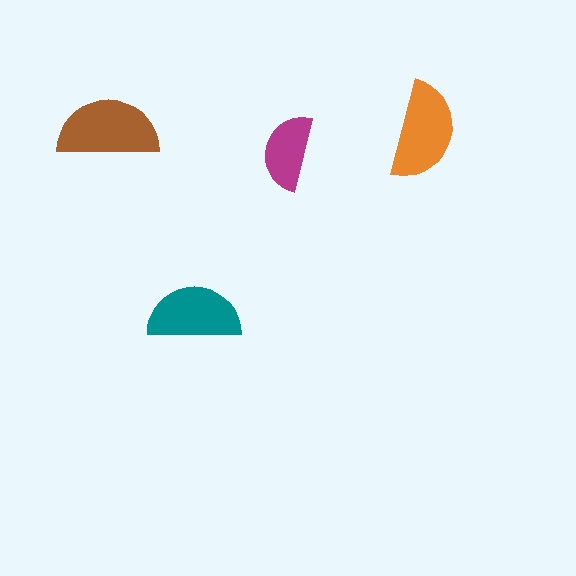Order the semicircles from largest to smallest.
the brown one, the orange one, the teal one, the magenta one.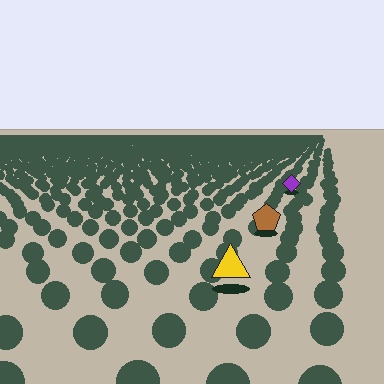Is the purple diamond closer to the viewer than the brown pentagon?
No. The brown pentagon is closer — you can tell from the texture gradient: the ground texture is coarser near it.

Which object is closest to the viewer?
The yellow triangle is closest. The texture marks near it are larger and more spread out.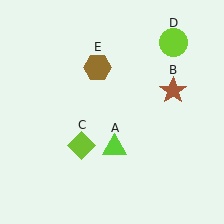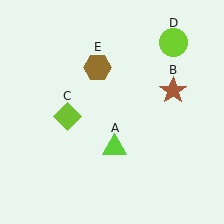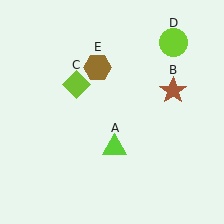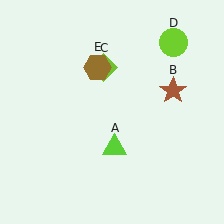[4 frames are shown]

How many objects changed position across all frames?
1 object changed position: lime diamond (object C).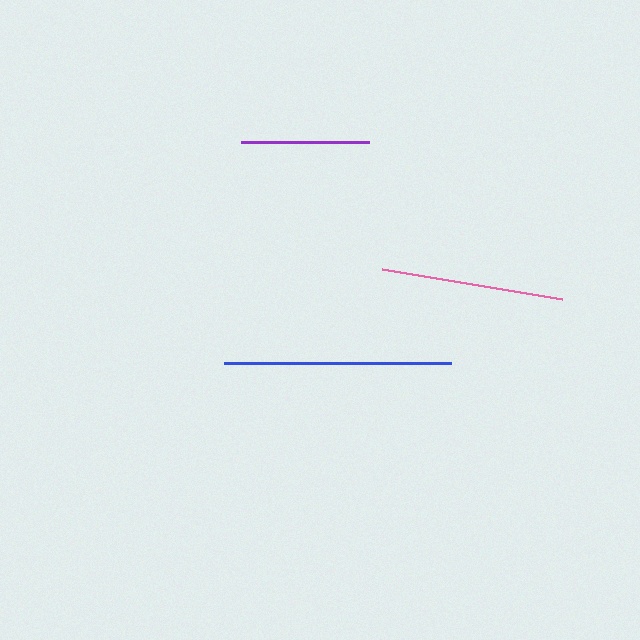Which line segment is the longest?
The blue line is the longest at approximately 228 pixels.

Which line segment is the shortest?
The purple line is the shortest at approximately 128 pixels.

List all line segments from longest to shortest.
From longest to shortest: blue, pink, purple.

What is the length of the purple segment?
The purple segment is approximately 128 pixels long.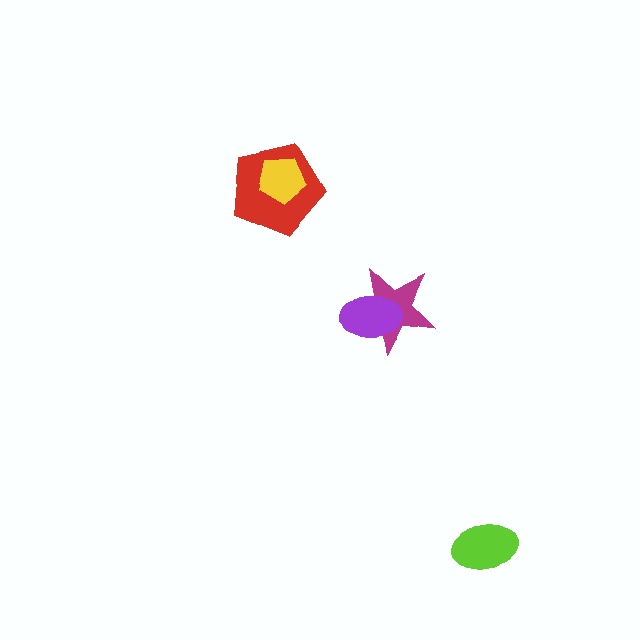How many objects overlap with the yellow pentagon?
1 object overlaps with the yellow pentagon.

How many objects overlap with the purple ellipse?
1 object overlaps with the purple ellipse.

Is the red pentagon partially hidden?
Yes, it is partially covered by another shape.